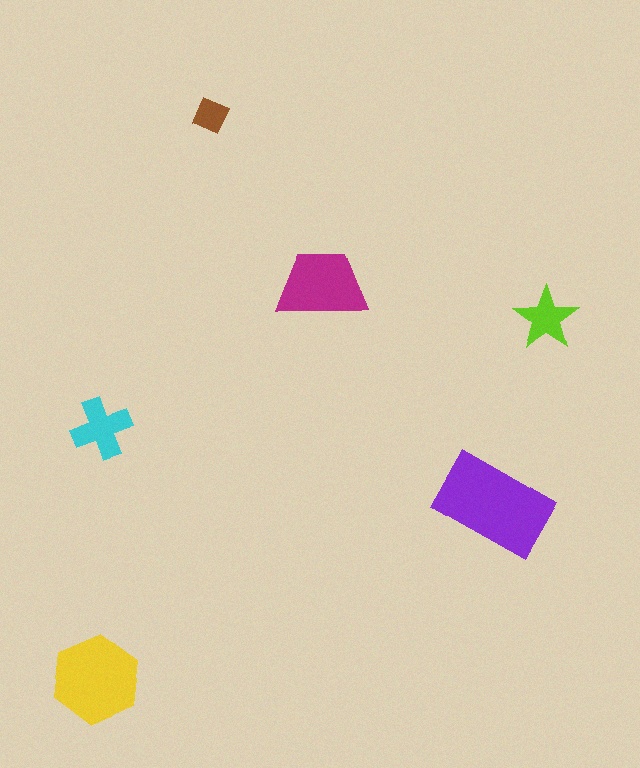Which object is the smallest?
The brown diamond.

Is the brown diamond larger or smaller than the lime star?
Smaller.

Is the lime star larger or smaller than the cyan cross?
Smaller.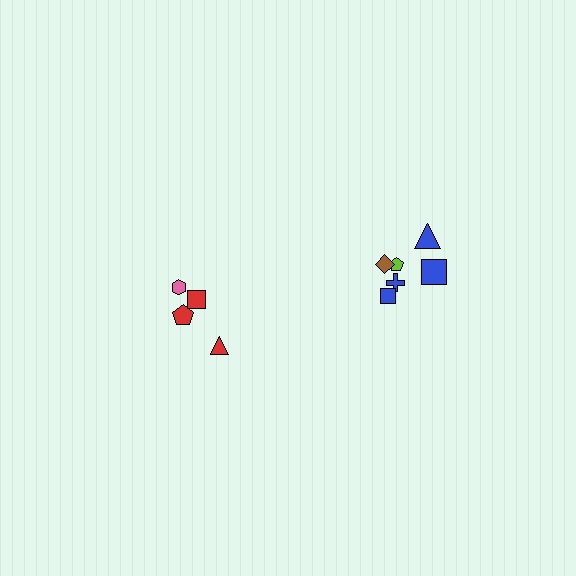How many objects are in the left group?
There are 4 objects.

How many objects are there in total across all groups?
There are 10 objects.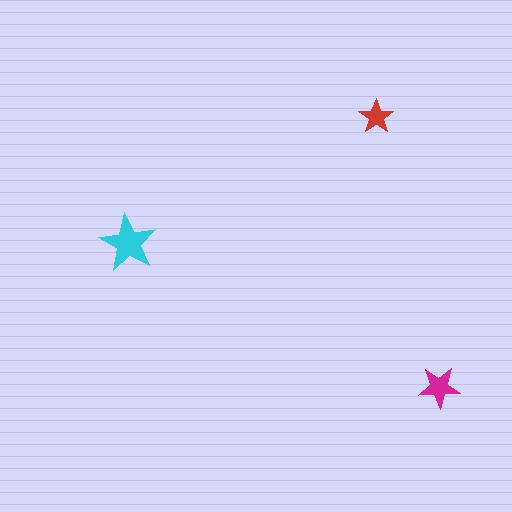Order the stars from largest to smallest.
the cyan one, the magenta one, the red one.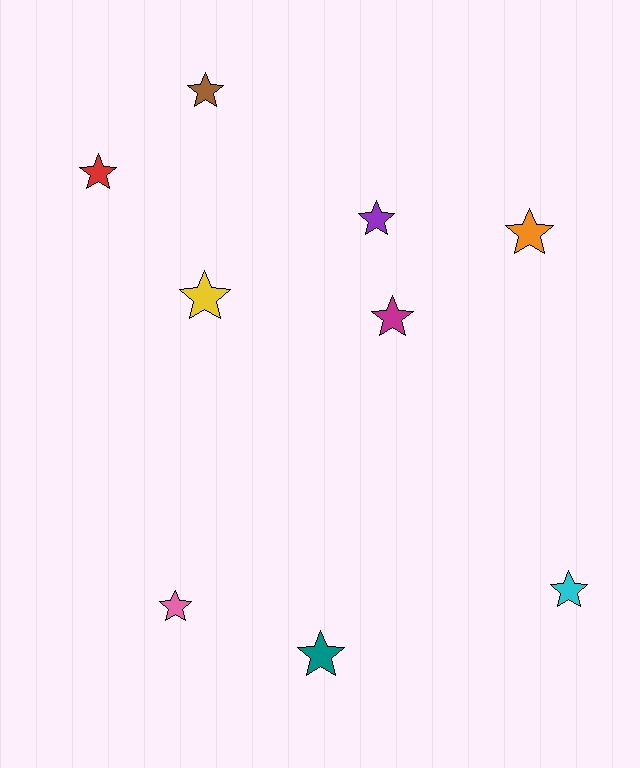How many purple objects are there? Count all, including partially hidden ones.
There is 1 purple object.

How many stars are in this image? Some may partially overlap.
There are 9 stars.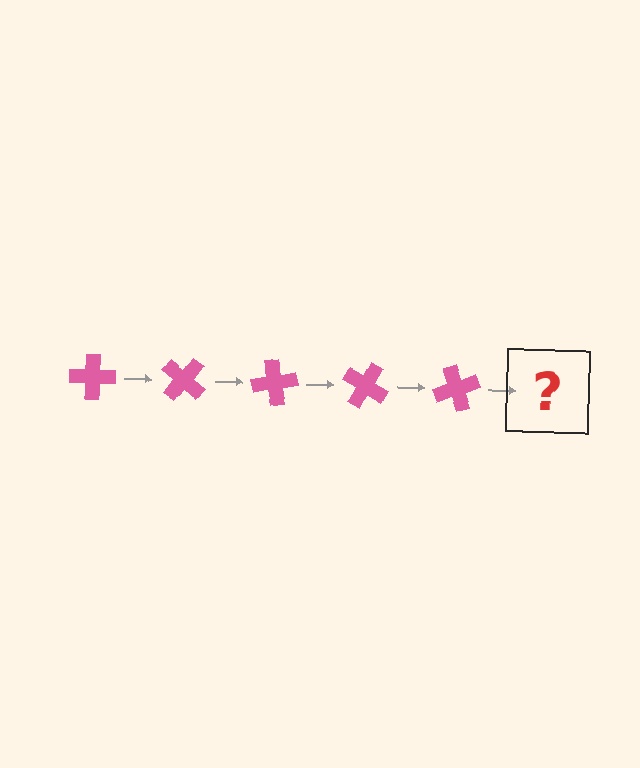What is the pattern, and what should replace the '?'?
The pattern is that the cross rotates 40 degrees each step. The '?' should be a pink cross rotated 200 degrees.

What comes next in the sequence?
The next element should be a pink cross rotated 200 degrees.